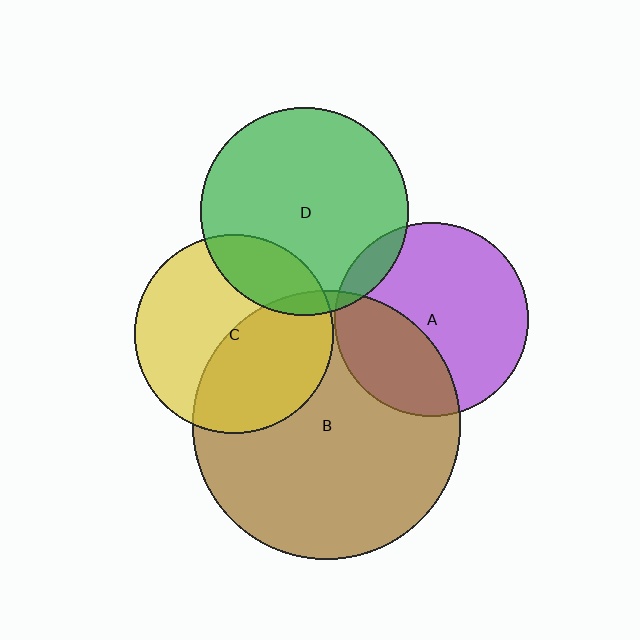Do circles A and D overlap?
Yes.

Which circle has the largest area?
Circle B (brown).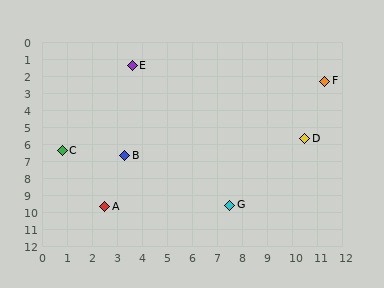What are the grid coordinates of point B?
Point B is at approximately (3.3, 6.7).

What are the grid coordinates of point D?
Point D is at approximately (10.5, 5.7).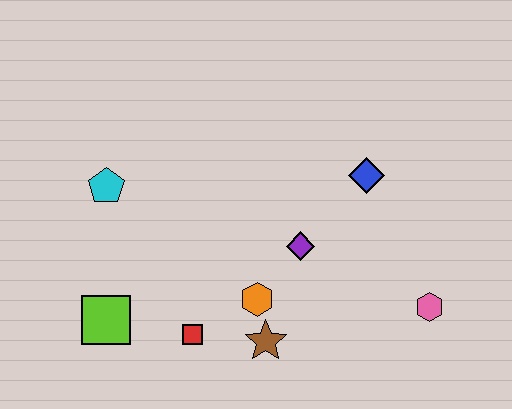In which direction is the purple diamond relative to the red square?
The purple diamond is to the right of the red square.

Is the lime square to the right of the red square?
No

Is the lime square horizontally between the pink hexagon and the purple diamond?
No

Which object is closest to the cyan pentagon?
The lime square is closest to the cyan pentagon.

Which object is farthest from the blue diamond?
The lime square is farthest from the blue diamond.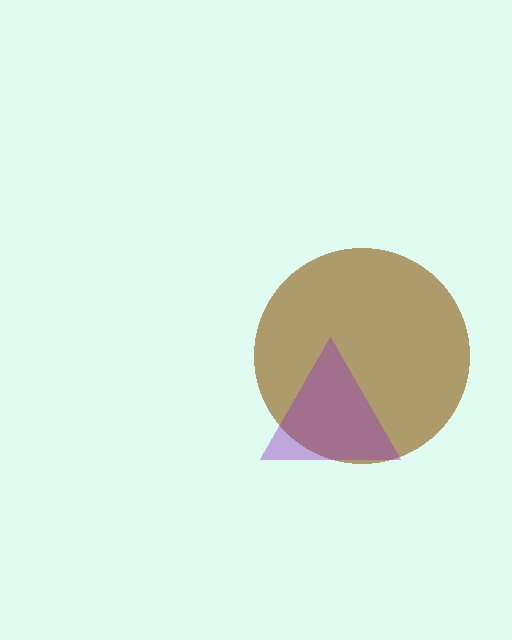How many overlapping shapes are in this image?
There are 2 overlapping shapes in the image.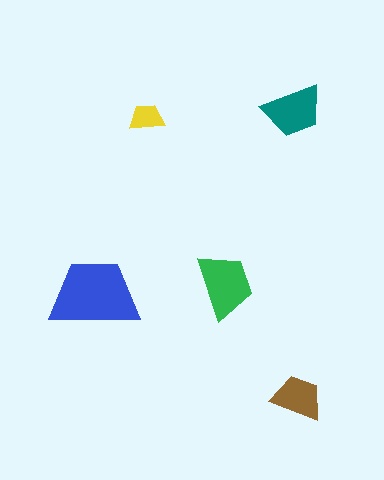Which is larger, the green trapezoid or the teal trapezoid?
The green one.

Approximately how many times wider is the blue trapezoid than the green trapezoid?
About 1.5 times wider.